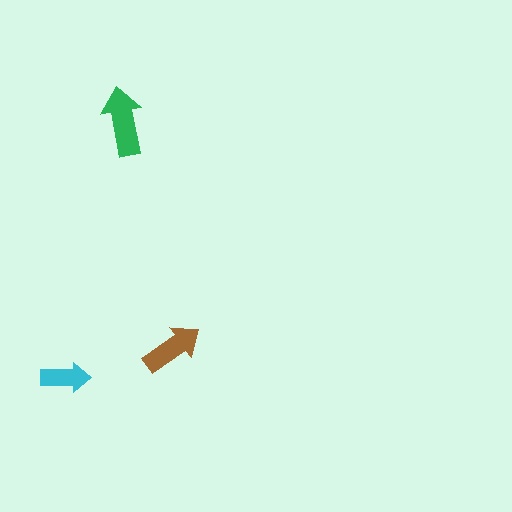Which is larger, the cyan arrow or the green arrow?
The green one.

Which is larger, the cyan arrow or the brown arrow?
The brown one.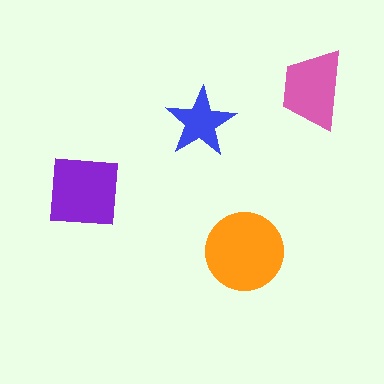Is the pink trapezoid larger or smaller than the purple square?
Smaller.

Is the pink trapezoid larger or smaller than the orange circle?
Smaller.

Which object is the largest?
The orange circle.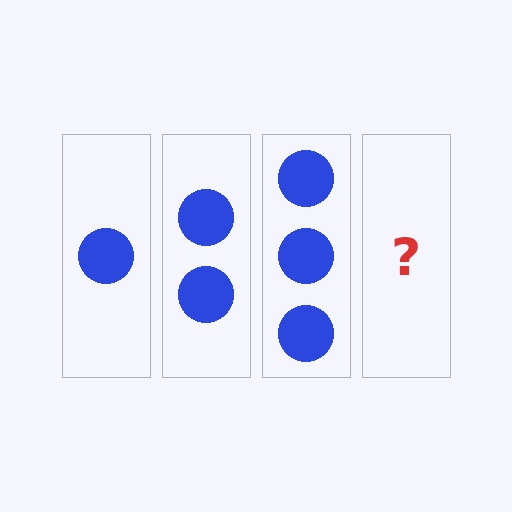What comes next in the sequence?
The next element should be 4 circles.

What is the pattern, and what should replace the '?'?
The pattern is that each step adds one more circle. The '?' should be 4 circles.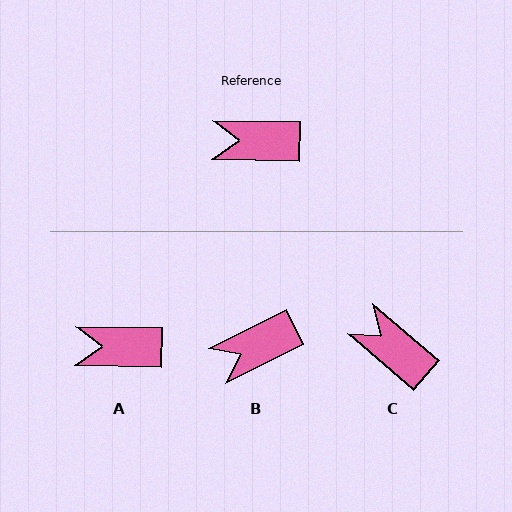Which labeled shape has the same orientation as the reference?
A.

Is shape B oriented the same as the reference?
No, it is off by about 28 degrees.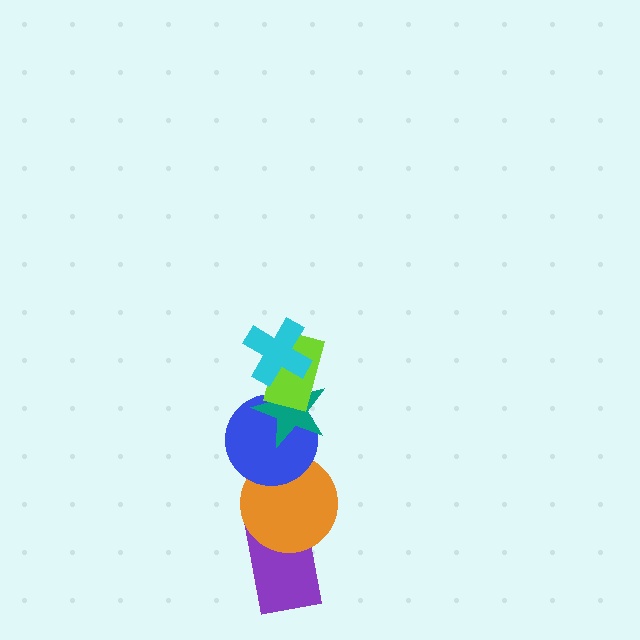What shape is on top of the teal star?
The lime rectangle is on top of the teal star.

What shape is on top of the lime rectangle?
The cyan cross is on top of the lime rectangle.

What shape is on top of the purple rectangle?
The orange circle is on top of the purple rectangle.